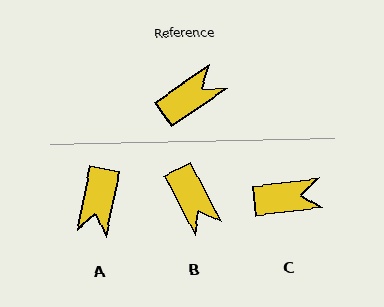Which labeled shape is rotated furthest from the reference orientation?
A, about 135 degrees away.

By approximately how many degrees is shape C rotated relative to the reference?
Approximately 27 degrees clockwise.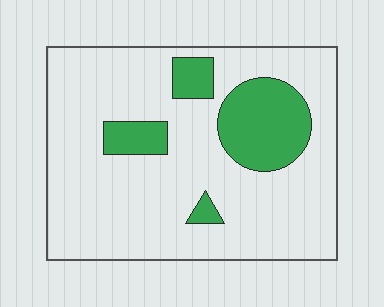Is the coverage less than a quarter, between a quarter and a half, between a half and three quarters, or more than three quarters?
Less than a quarter.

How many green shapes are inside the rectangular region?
4.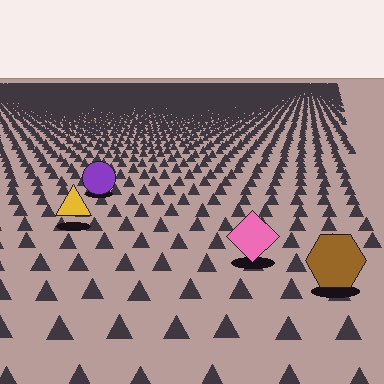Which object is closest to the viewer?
The brown hexagon is closest. The texture marks near it are larger and more spread out.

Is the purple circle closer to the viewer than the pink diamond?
No. The pink diamond is closer — you can tell from the texture gradient: the ground texture is coarser near it.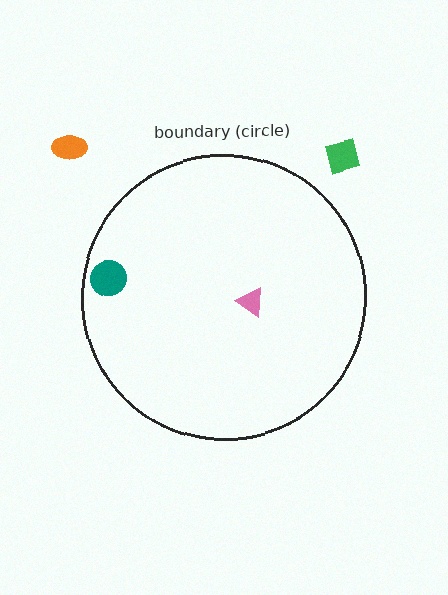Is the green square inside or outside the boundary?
Outside.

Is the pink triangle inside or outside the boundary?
Inside.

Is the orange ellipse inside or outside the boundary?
Outside.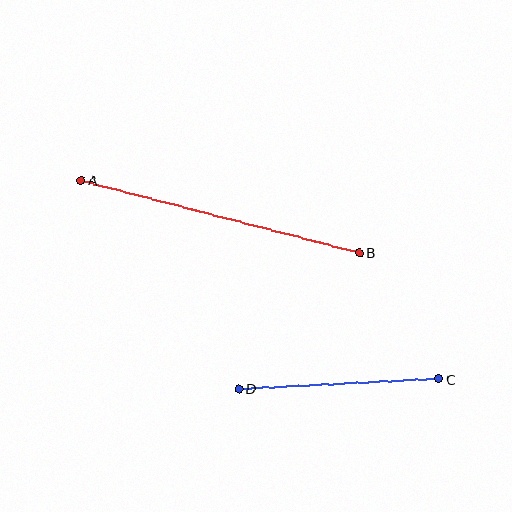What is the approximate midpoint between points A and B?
The midpoint is at approximately (220, 217) pixels.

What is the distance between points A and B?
The distance is approximately 288 pixels.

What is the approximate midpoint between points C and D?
The midpoint is at approximately (339, 384) pixels.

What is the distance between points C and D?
The distance is approximately 200 pixels.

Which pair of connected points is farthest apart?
Points A and B are farthest apart.